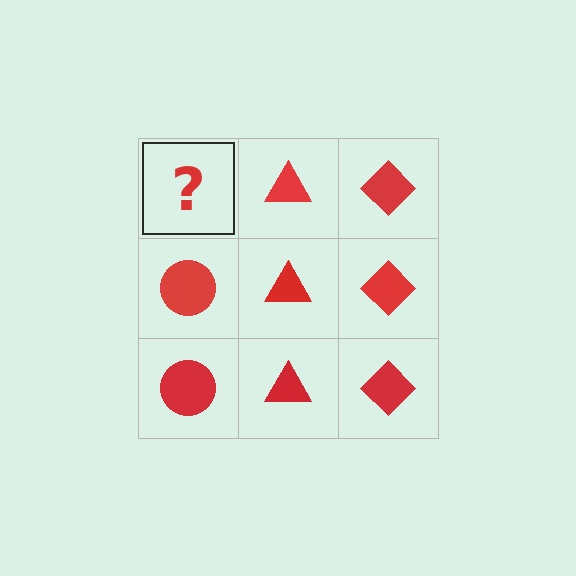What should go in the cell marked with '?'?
The missing cell should contain a red circle.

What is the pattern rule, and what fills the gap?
The rule is that each column has a consistent shape. The gap should be filled with a red circle.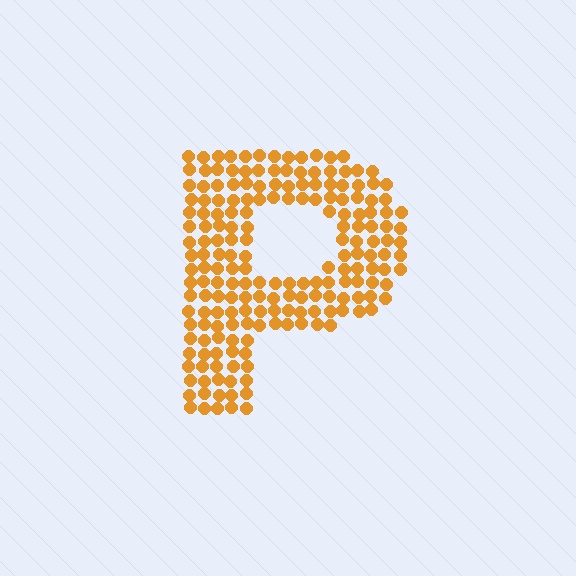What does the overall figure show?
The overall figure shows the letter P.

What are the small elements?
The small elements are circles.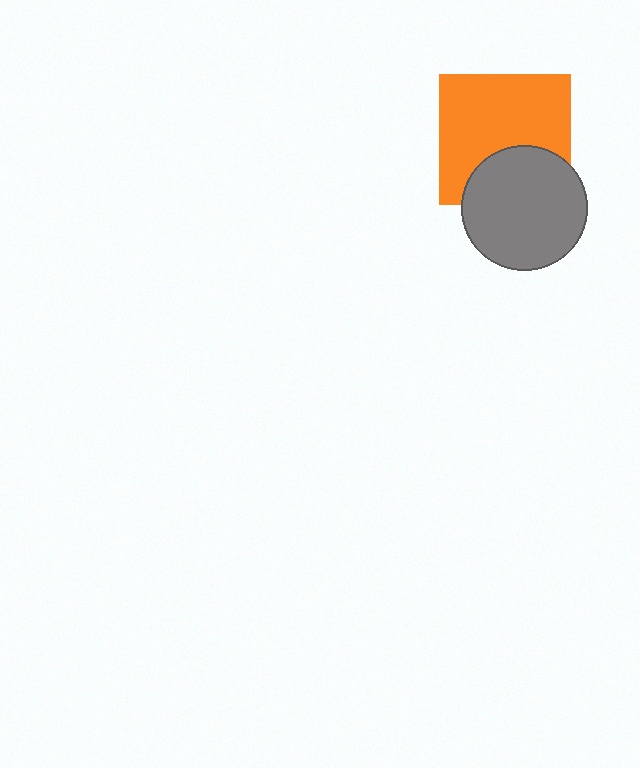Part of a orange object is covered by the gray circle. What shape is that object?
It is a square.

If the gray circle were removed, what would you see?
You would see the complete orange square.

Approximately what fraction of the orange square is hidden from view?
Roughly 32% of the orange square is hidden behind the gray circle.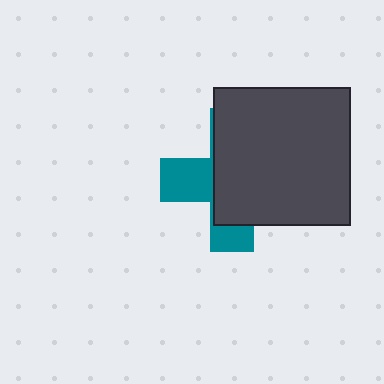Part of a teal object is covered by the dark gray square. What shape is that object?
It is a cross.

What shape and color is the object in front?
The object in front is a dark gray square.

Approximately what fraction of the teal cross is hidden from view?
Roughly 64% of the teal cross is hidden behind the dark gray square.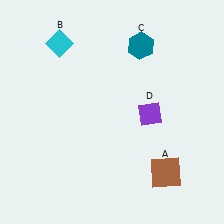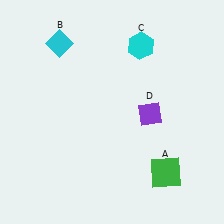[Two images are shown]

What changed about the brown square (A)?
In Image 1, A is brown. In Image 2, it changed to green.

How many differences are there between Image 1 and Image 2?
There are 2 differences between the two images.